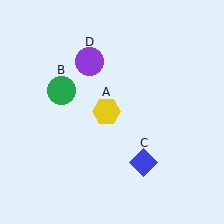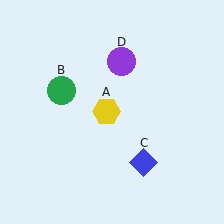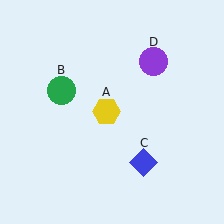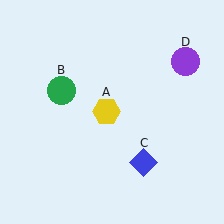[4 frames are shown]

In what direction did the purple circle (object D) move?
The purple circle (object D) moved right.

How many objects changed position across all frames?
1 object changed position: purple circle (object D).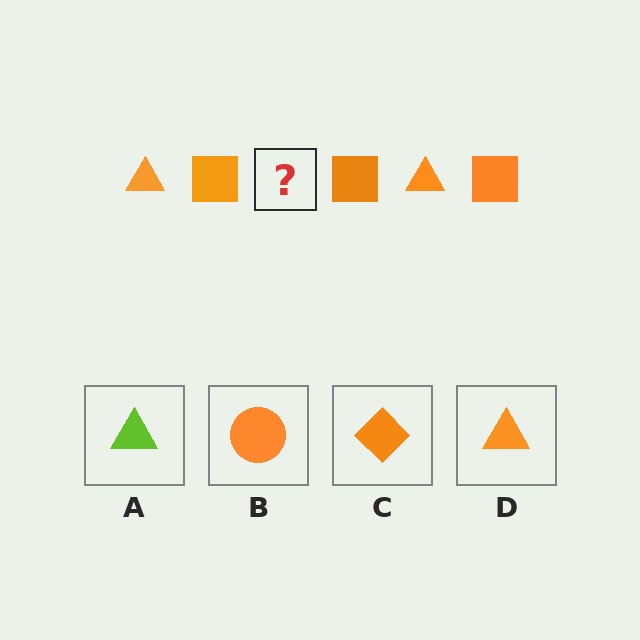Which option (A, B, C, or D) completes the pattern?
D.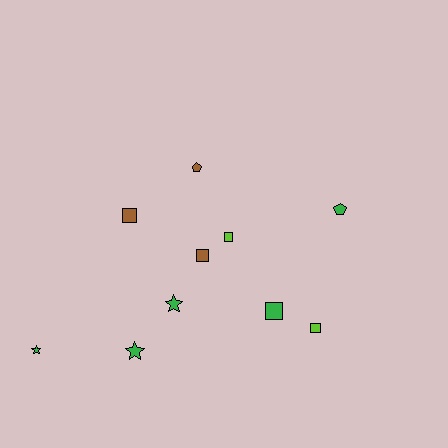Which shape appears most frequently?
Square, with 5 objects.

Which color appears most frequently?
Green, with 5 objects.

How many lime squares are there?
There are 2 lime squares.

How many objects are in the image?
There are 10 objects.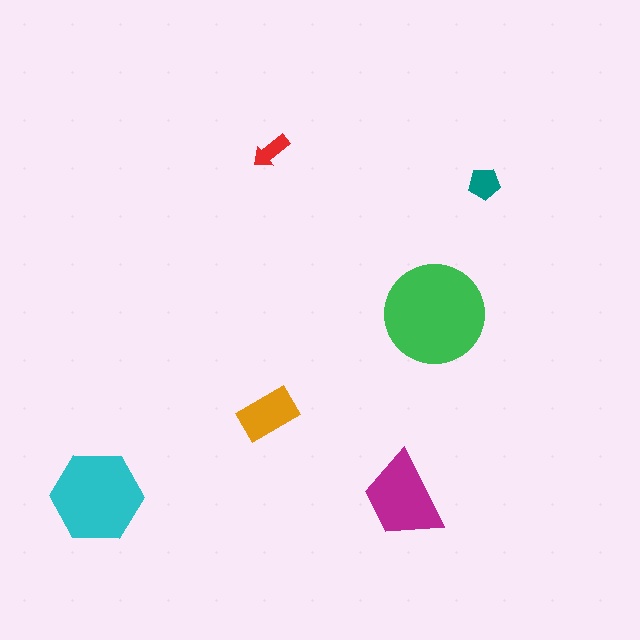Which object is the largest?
The green circle.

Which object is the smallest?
The red arrow.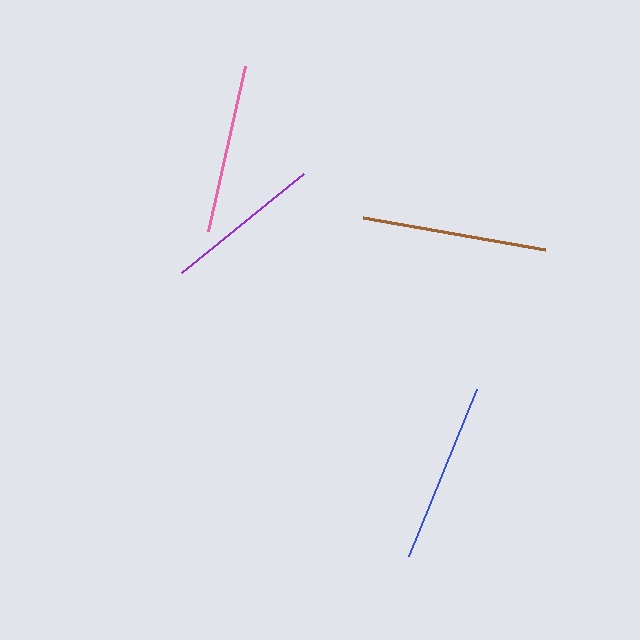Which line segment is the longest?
The brown line is the longest at approximately 184 pixels.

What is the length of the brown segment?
The brown segment is approximately 184 pixels long.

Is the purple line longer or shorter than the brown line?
The brown line is longer than the purple line.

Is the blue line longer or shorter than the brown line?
The brown line is longer than the blue line.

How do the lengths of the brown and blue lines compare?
The brown and blue lines are approximately the same length.